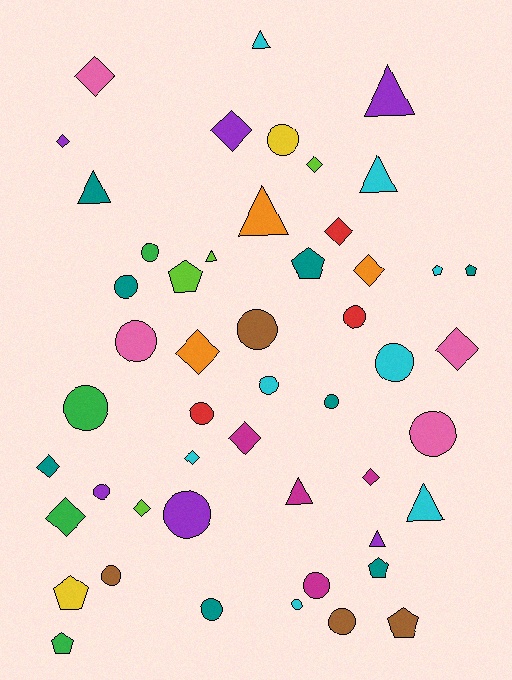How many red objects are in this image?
There are 3 red objects.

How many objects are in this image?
There are 50 objects.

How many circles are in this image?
There are 19 circles.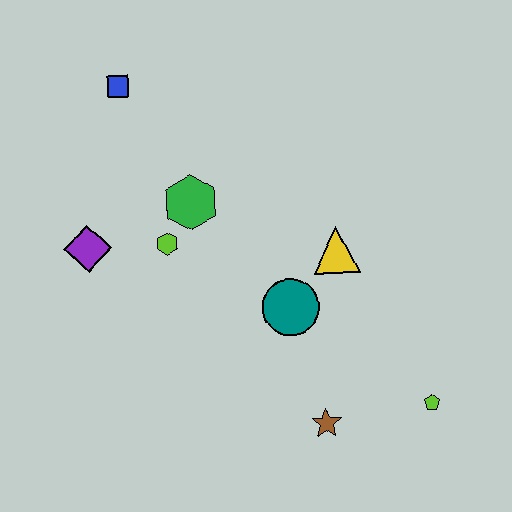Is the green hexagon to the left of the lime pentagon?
Yes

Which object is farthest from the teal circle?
The blue square is farthest from the teal circle.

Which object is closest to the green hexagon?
The lime hexagon is closest to the green hexagon.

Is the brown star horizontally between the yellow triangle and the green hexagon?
Yes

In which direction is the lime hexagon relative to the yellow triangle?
The lime hexagon is to the left of the yellow triangle.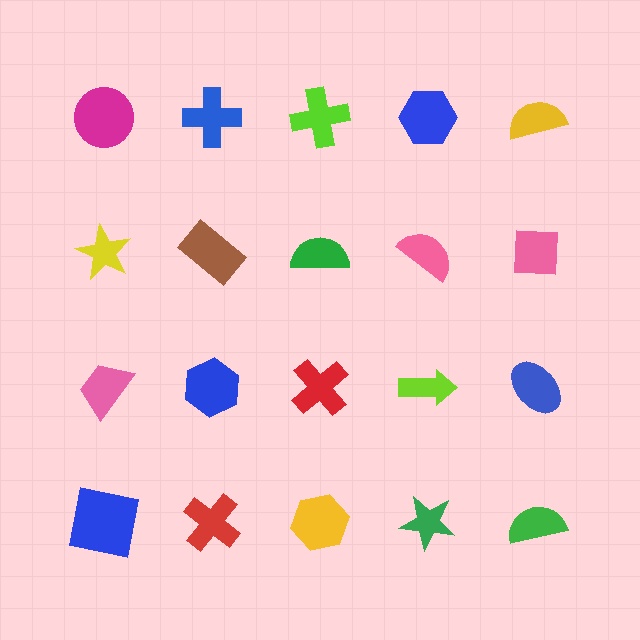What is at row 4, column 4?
A green star.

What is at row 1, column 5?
A yellow semicircle.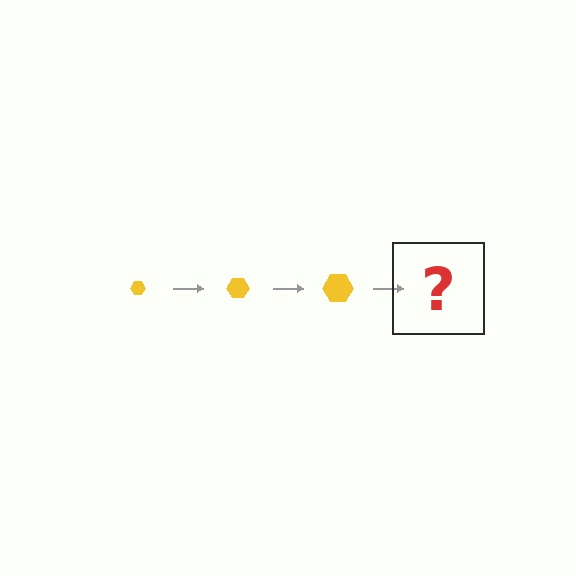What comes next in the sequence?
The next element should be a yellow hexagon, larger than the previous one.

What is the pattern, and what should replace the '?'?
The pattern is that the hexagon gets progressively larger each step. The '?' should be a yellow hexagon, larger than the previous one.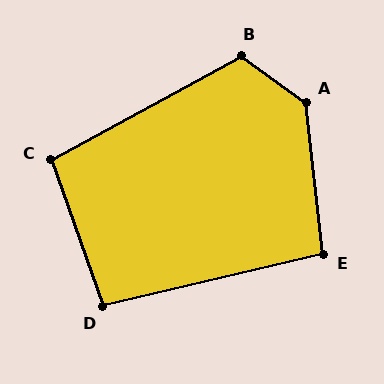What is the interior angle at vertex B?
Approximately 115 degrees (obtuse).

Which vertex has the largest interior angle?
A, at approximately 132 degrees.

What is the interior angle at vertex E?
Approximately 97 degrees (obtuse).